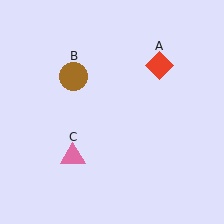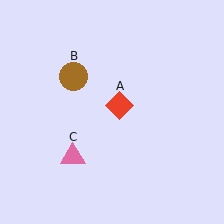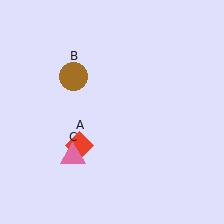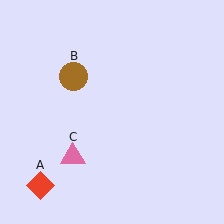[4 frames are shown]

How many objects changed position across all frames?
1 object changed position: red diamond (object A).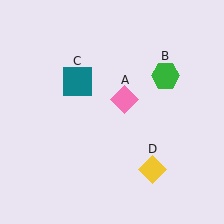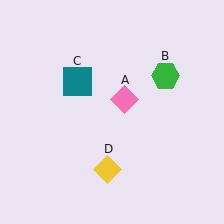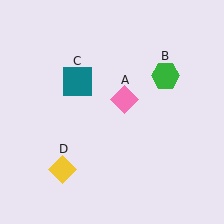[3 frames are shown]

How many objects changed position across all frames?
1 object changed position: yellow diamond (object D).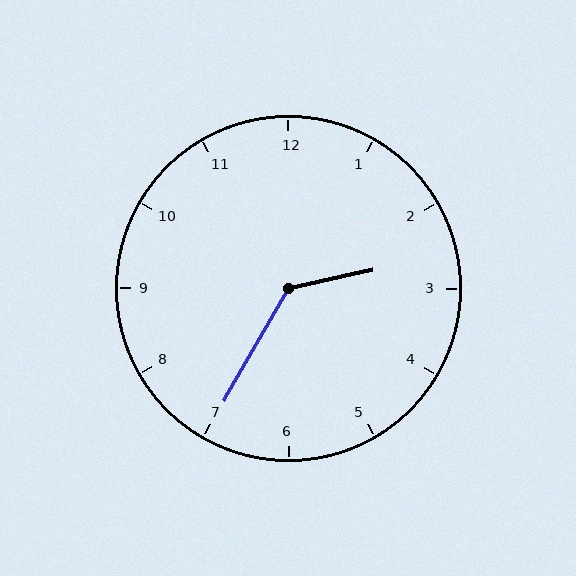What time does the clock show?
2:35.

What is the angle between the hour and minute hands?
Approximately 132 degrees.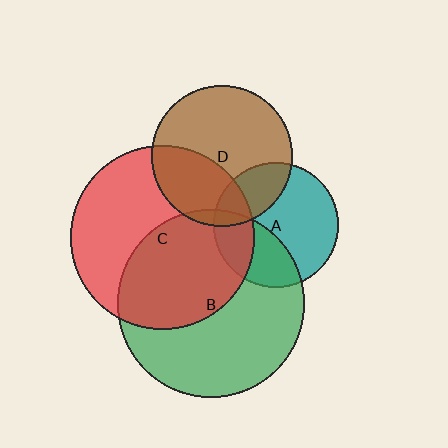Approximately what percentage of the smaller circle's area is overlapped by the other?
Approximately 45%.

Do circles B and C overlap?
Yes.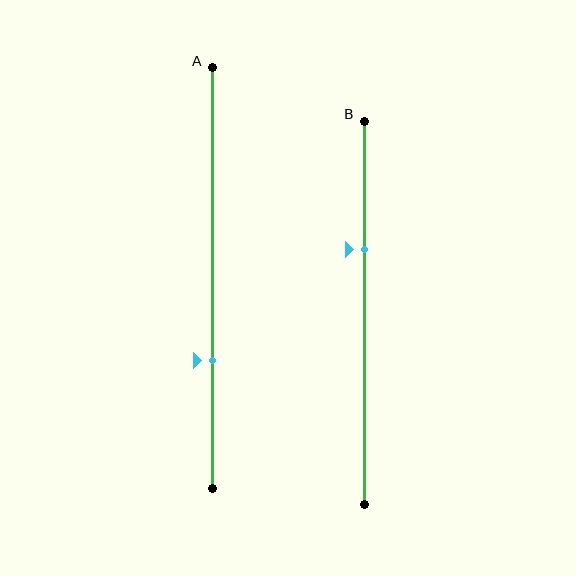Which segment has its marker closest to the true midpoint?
Segment B has its marker closest to the true midpoint.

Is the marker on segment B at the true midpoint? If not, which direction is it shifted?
No, the marker on segment B is shifted upward by about 16% of the segment length.